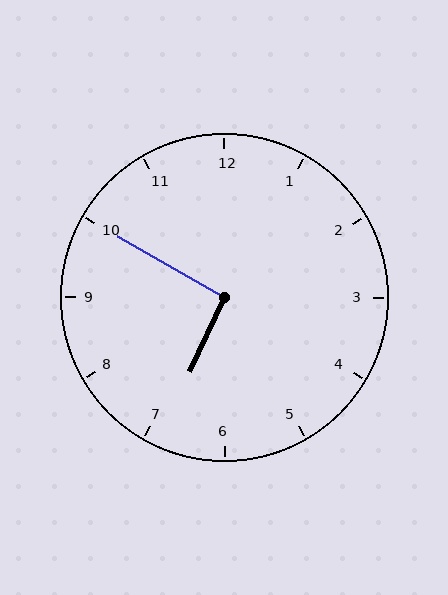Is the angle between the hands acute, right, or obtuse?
It is right.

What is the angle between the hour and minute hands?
Approximately 95 degrees.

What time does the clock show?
6:50.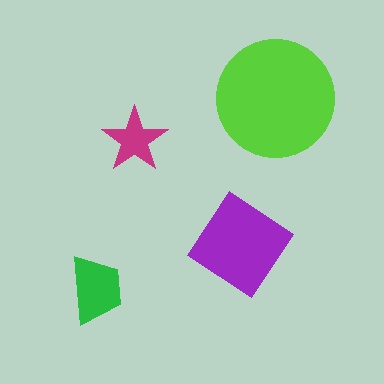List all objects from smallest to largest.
The magenta star, the green trapezoid, the purple diamond, the lime circle.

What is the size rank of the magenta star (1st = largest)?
4th.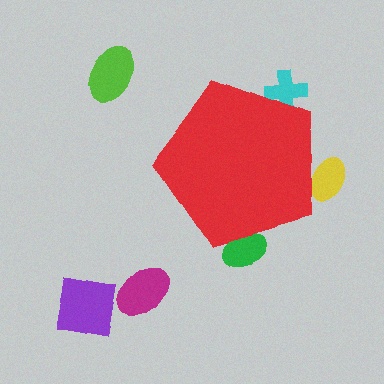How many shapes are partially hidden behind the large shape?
3 shapes are partially hidden.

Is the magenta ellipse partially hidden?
No, the magenta ellipse is fully visible.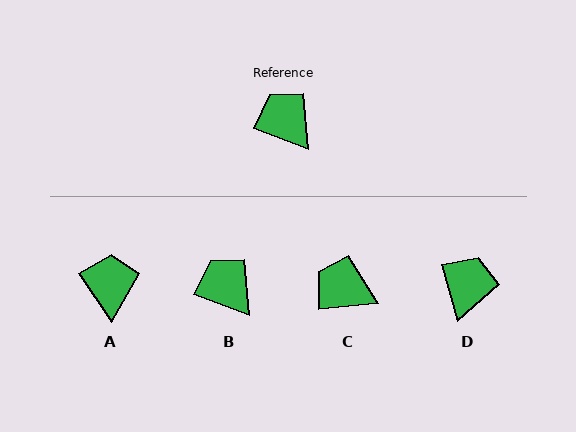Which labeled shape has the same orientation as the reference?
B.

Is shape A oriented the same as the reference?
No, it is off by about 35 degrees.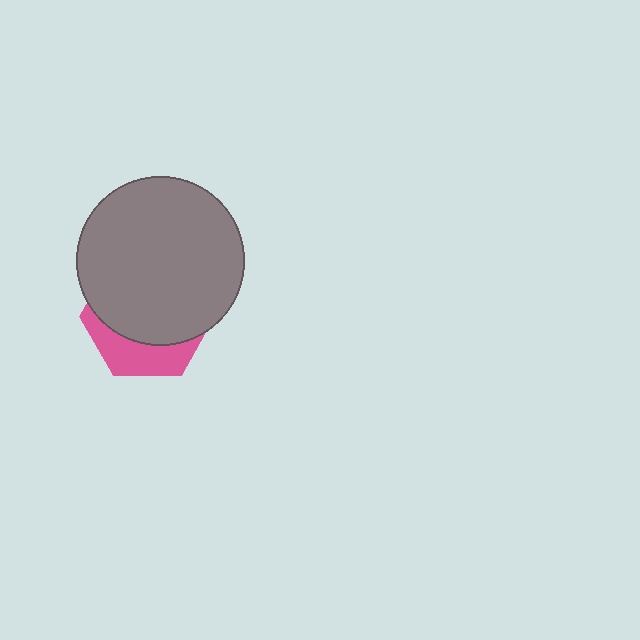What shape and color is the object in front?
The object in front is a gray circle.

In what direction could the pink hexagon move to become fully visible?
The pink hexagon could move down. That would shift it out from behind the gray circle entirely.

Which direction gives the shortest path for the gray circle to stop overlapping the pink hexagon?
Moving up gives the shortest separation.